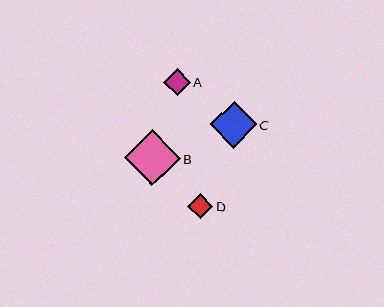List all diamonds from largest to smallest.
From largest to smallest: B, C, A, D.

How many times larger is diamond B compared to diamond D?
Diamond B is approximately 2.2 times the size of diamond D.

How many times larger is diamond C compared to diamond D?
Diamond C is approximately 1.8 times the size of diamond D.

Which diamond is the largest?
Diamond B is the largest with a size of approximately 56 pixels.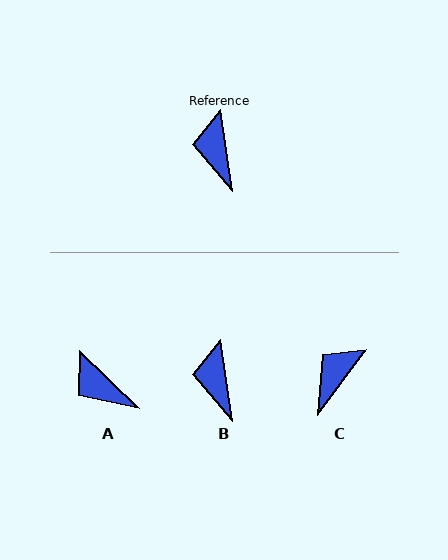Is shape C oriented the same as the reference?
No, it is off by about 45 degrees.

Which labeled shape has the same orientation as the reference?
B.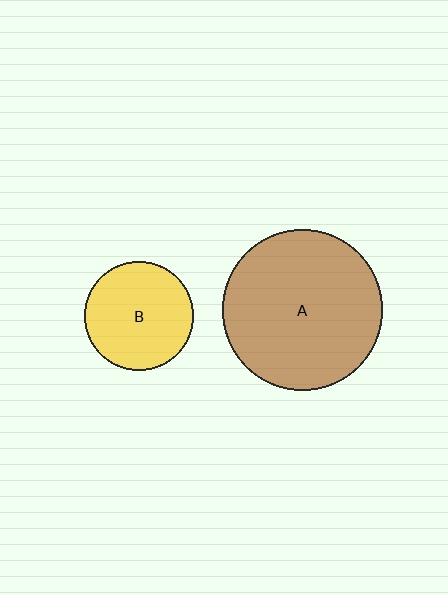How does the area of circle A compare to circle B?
Approximately 2.2 times.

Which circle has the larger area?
Circle A (brown).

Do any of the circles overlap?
No, none of the circles overlap.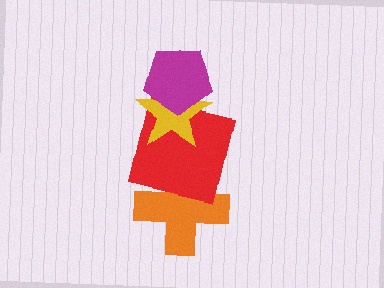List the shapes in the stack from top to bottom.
From top to bottom: the magenta pentagon, the yellow star, the red square, the orange cross.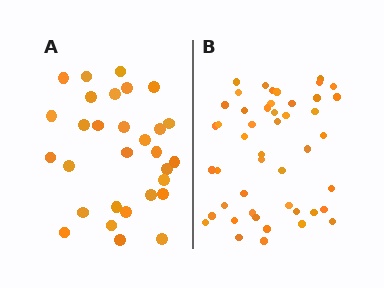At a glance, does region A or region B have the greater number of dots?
Region B (the right region) has more dots.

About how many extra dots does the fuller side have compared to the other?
Region B has approximately 15 more dots than region A.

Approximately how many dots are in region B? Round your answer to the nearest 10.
About 50 dots. (The exact count is 47, which rounds to 50.)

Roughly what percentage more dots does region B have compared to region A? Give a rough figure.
About 55% more.